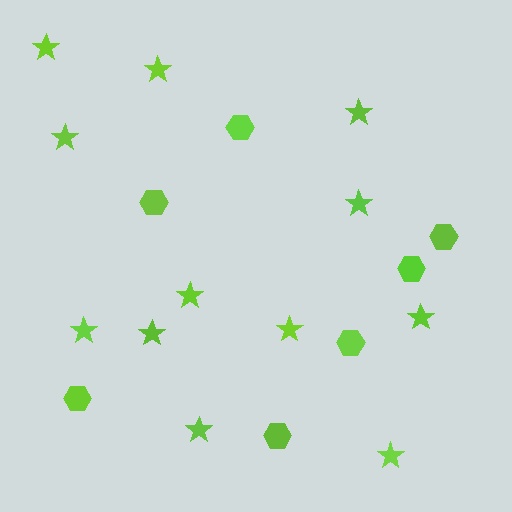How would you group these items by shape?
There are 2 groups: one group of hexagons (7) and one group of stars (12).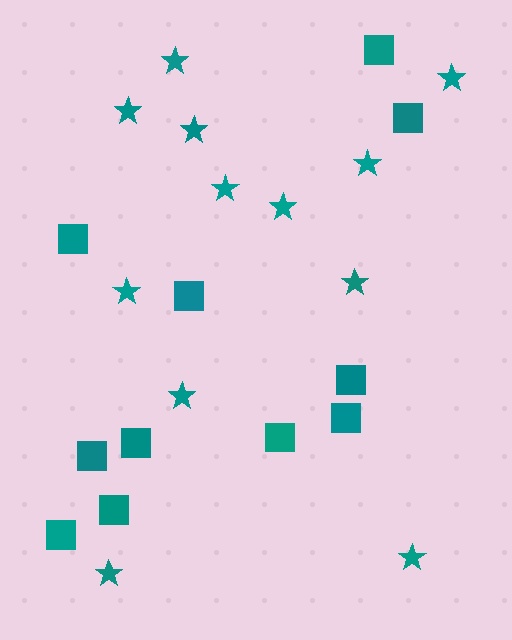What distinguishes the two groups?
There are 2 groups: one group of stars (12) and one group of squares (11).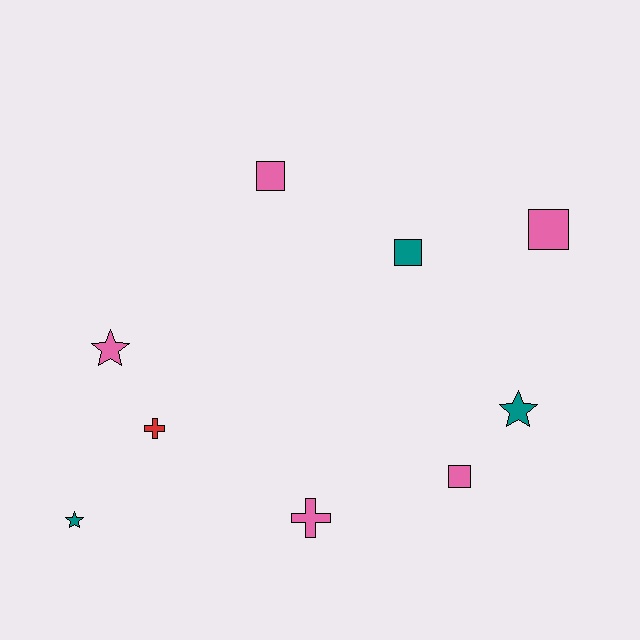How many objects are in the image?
There are 9 objects.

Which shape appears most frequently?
Square, with 4 objects.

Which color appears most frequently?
Pink, with 5 objects.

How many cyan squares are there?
There are no cyan squares.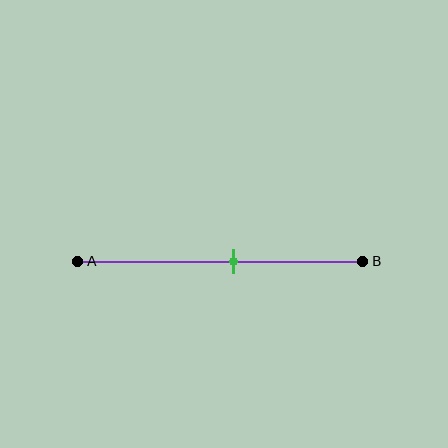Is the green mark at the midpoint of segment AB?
No, the mark is at about 55% from A, not at the 50% midpoint.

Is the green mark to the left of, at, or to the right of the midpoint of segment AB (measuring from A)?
The green mark is to the right of the midpoint of segment AB.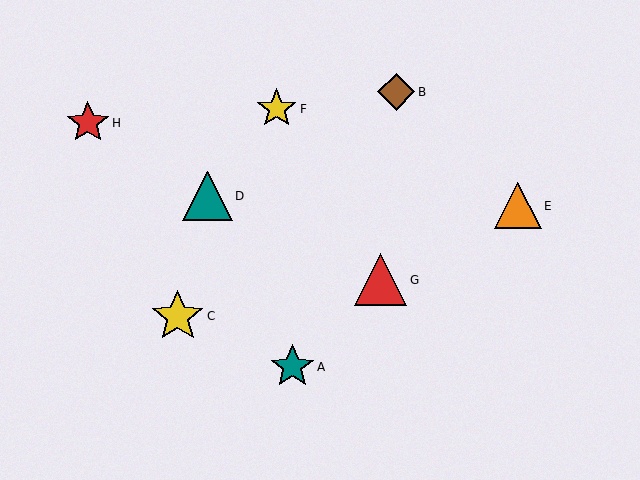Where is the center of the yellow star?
The center of the yellow star is at (178, 316).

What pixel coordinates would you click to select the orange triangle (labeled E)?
Click at (518, 206) to select the orange triangle E.